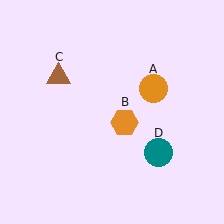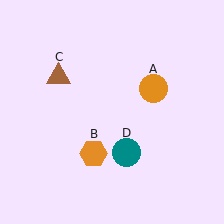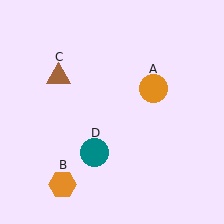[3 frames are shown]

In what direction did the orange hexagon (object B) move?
The orange hexagon (object B) moved down and to the left.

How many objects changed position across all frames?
2 objects changed position: orange hexagon (object B), teal circle (object D).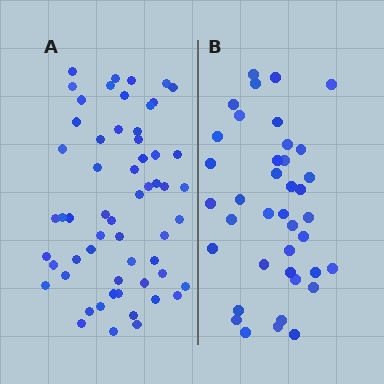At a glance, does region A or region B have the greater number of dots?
Region A (the left region) has more dots.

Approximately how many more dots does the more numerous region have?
Region A has approximately 20 more dots than region B.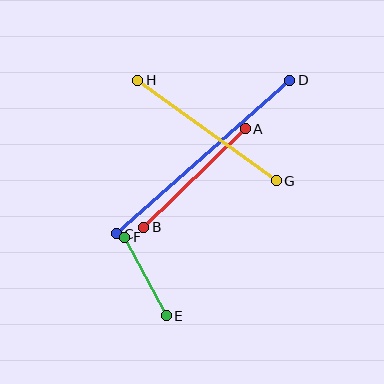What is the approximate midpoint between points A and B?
The midpoint is at approximately (195, 178) pixels.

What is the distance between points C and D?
The distance is approximately 232 pixels.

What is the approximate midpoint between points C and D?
The midpoint is at approximately (203, 157) pixels.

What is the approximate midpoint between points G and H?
The midpoint is at approximately (207, 131) pixels.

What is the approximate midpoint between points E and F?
The midpoint is at approximately (146, 277) pixels.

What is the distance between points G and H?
The distance is approximately 172 pixels.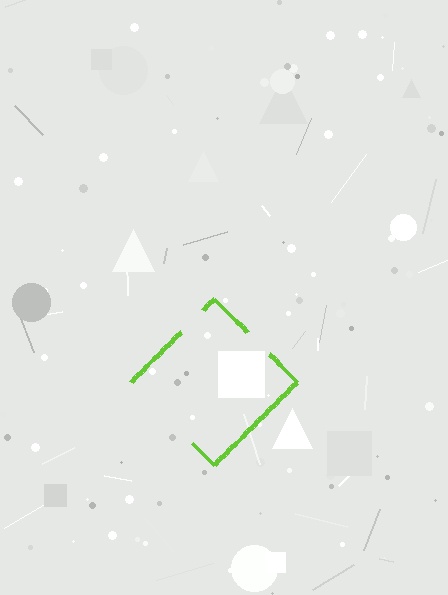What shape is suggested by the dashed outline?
The dashed outline suggests a diamond.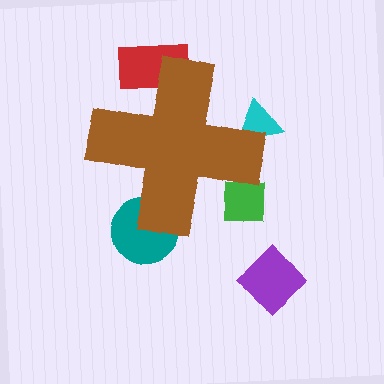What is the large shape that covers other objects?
A brown cross.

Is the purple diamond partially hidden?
No, the purple diamond is fully visible.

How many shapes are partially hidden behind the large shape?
4 shapes are partially hidden.